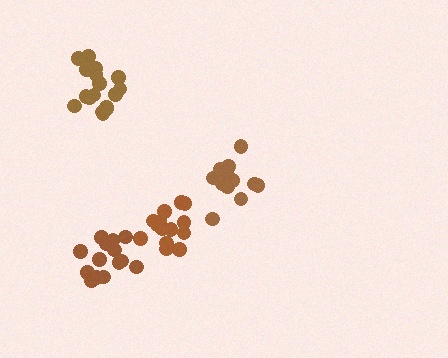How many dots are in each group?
Group 1: 14 dots, Group 2: 14 dots, Group 3: 13 dots, Group 4: 17 dots (58 total).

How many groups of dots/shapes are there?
There are 4 groups.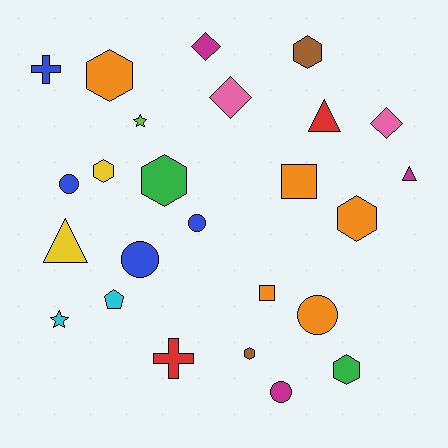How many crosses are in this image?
There are 2 crosses.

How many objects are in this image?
There are 25 objects.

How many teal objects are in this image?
There are no teal objects.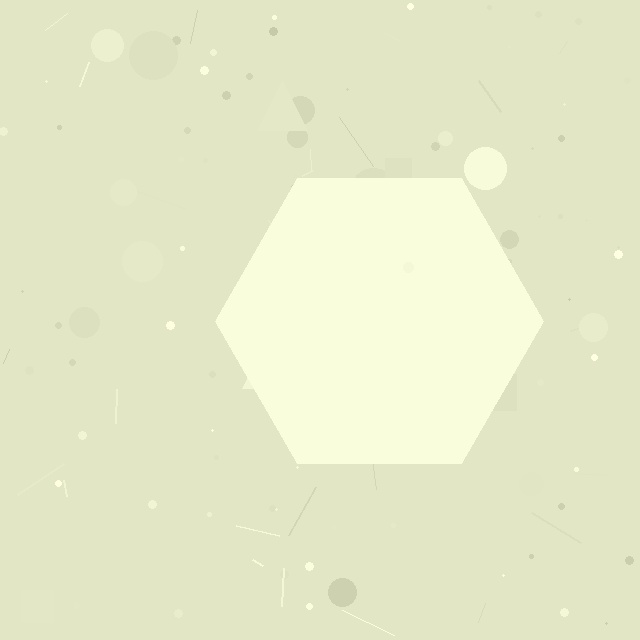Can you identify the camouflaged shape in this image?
The camouflaged shape is a hexagon.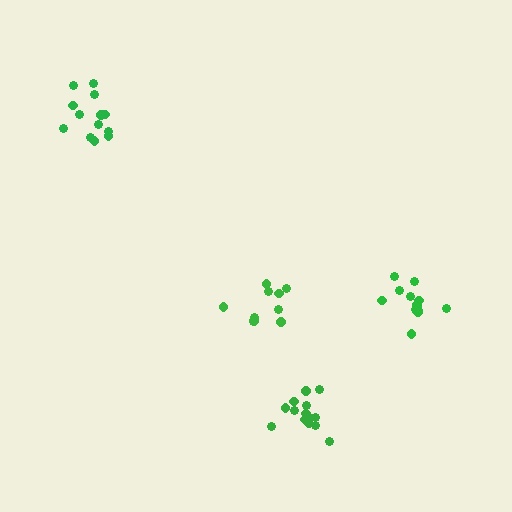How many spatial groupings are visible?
There are 4 spatial groupings.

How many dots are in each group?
Group 1: 12 dots, Group 2: 14 dots, Group 3: 10 dots, Group 4: 13 dots (49 total).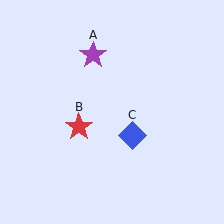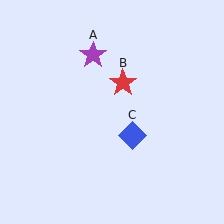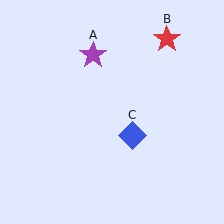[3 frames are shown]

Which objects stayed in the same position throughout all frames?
Purple star (object A) and blue diamond (object C) remained stationary.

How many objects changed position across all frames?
1 object changed position: red star (object B).